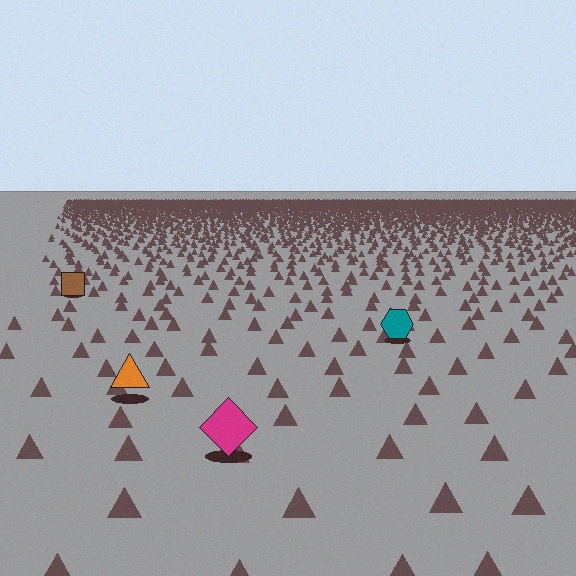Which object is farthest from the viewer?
The brown square is farthest from the viewer. It appears smaller and the ground texture around it is denser.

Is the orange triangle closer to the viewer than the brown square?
Yes. The orange triangle is closer — you can tell from the texture gradient: the ground texture is coarser near it.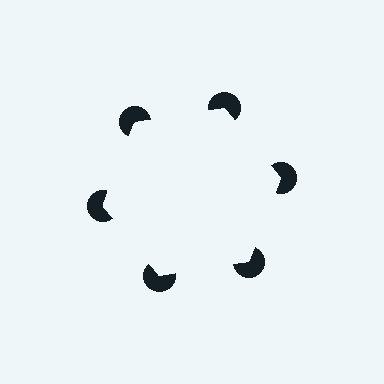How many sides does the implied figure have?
6 sides.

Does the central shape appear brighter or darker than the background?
It typically appears slightly brighter than the background, even though no actual brightness change is drawn.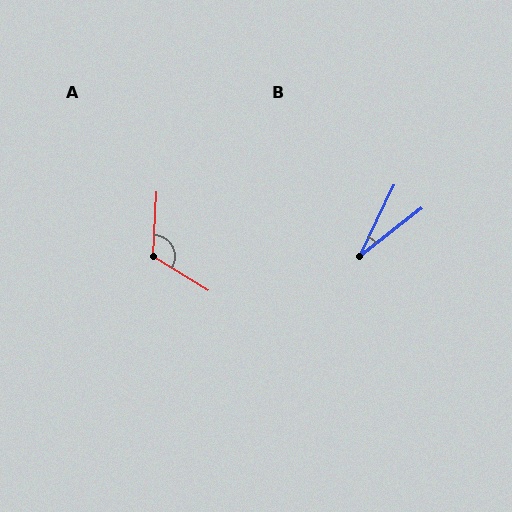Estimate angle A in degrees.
Approximately 118 degrees.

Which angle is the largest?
A, at approximately 118 degrees.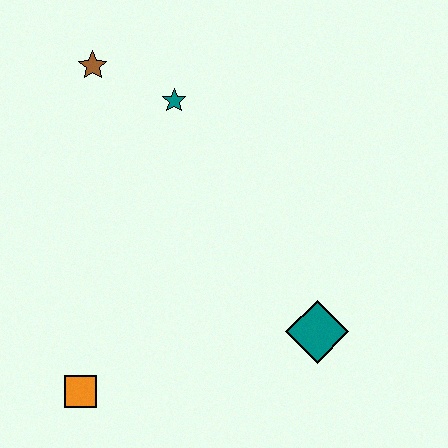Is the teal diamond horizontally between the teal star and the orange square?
No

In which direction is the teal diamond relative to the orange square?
The teal diamond is to the right of the orange square.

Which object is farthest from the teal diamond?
The brown star is farthest from the teal diamond.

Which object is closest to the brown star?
The teal star is closest to the brown star.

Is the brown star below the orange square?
No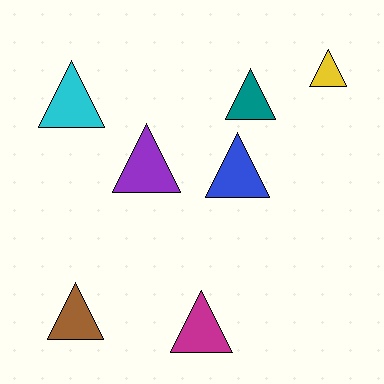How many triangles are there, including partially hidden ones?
There are 7 triangles.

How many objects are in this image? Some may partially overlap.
There are 7 objects.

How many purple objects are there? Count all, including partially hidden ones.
There is 1 purple object.